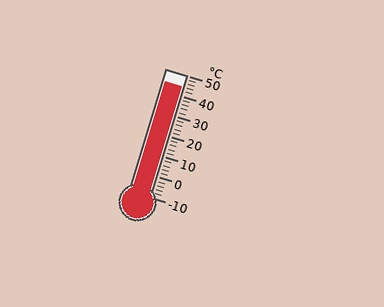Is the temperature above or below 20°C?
The temperature is above 20°C.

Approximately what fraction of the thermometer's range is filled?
The thermometer is filled to approximately 90% of its range.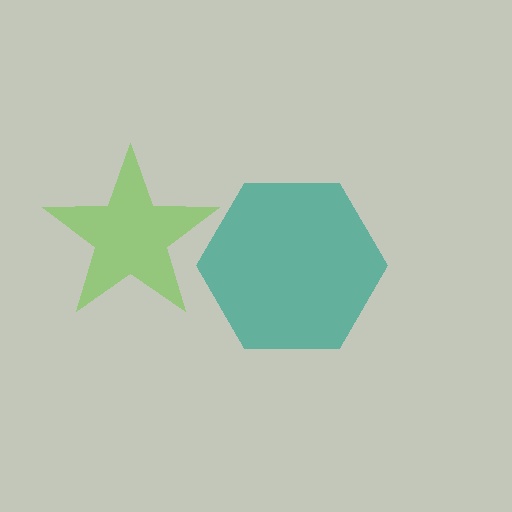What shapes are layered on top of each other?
The layered shapes are: a lime star, a teal hexagon.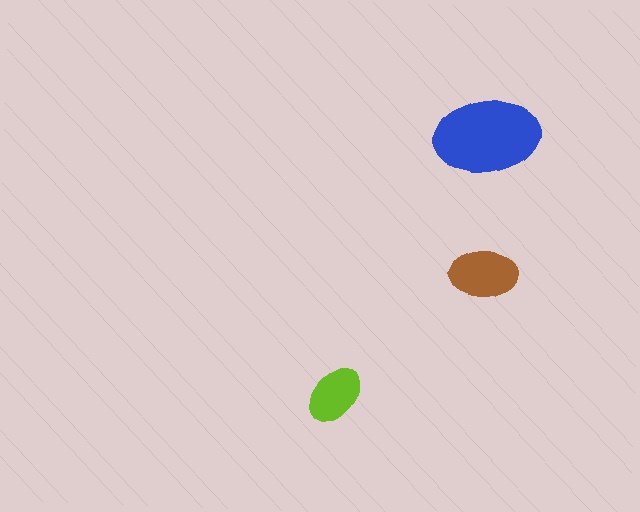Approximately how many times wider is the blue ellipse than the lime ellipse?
About 2 times wider.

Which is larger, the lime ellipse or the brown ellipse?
The brown one.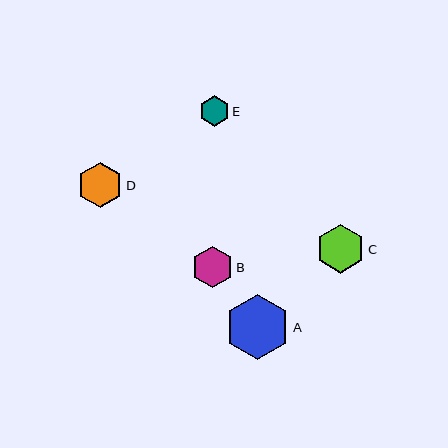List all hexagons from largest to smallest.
From largest to smallest: A, C, D, B, E.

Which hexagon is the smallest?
Hexagon E is the smallest with a size of approximately 30 pixels.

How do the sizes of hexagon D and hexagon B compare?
Hexagon D and hexagon B are approximately the same size.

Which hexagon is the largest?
Hexagon A is the largest with a size of approximately 65 pixels.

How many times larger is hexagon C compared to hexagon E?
Hexagon C is approximately 1.6 times the size of hexagon E.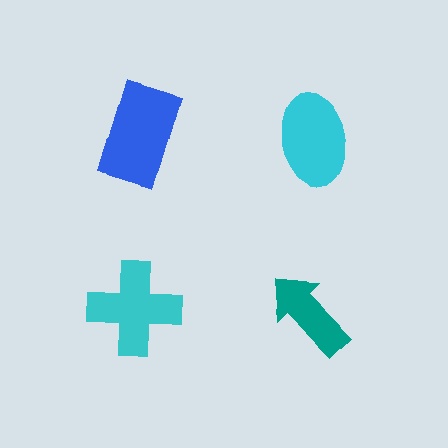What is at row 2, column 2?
A teal arrow.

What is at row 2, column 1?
A cyan cross.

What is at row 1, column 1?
A blue rectangle.